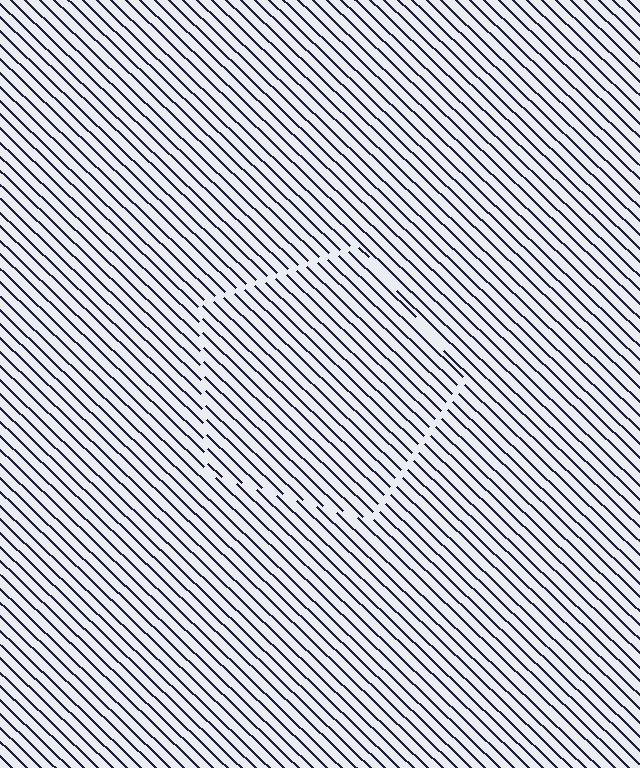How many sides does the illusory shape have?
5 sides — the line-ends trace a pentagon.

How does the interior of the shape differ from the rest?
The interior of the shape contains the same grating, shifted by half a period — the contour is defined by the phase discontinuity where line-ends from the inner and outer gratings abut.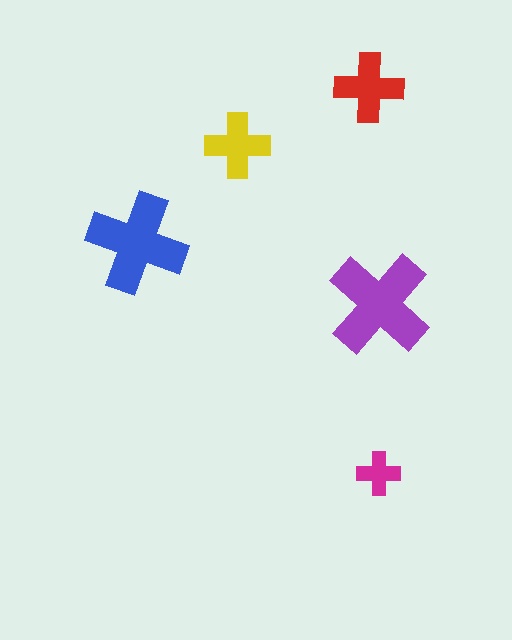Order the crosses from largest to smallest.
the purple one, the blue one, the red one, the yellow one, the magenta one.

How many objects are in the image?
There are 5 objects in the image.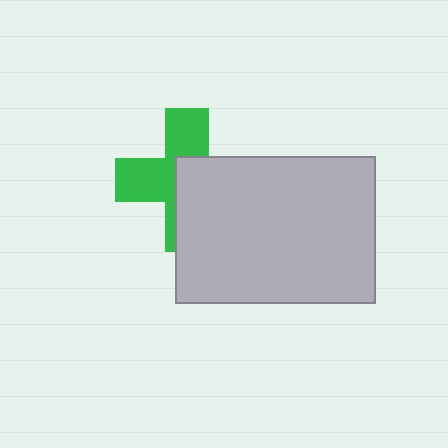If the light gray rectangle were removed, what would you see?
You would see the complete green cross.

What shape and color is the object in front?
The object in front is a light gray rectangle.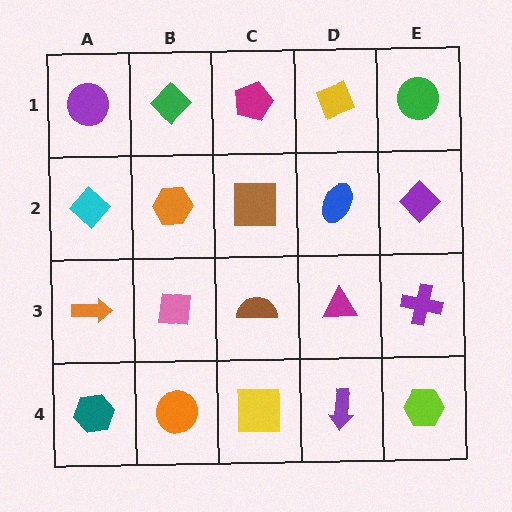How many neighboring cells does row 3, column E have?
3.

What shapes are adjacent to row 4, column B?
A pink square (row 3, column B), a teal hexagon (row 4, column A), a yellow square (row 4, column C).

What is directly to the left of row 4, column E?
A purple arrow.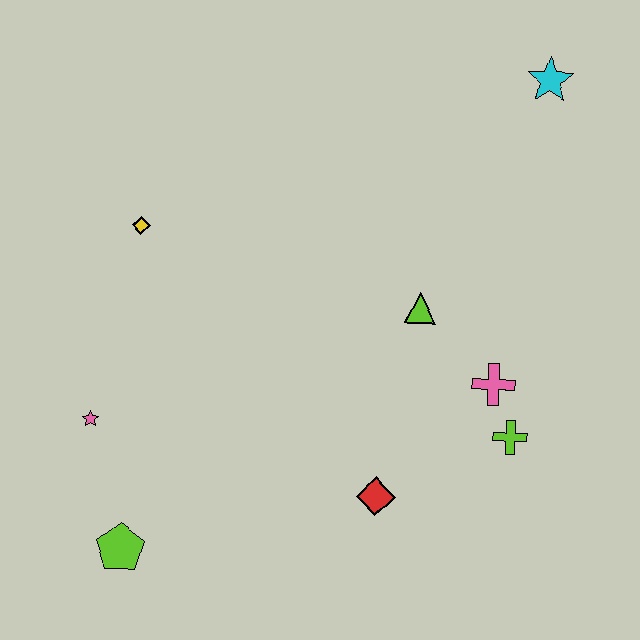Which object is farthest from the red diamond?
The cyan star is farthest from the red diamond.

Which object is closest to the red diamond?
The lime cross is closest to the red diamond.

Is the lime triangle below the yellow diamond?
Yes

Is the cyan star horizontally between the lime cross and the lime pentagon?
No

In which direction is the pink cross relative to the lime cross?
The pink cross is above the lime cross.